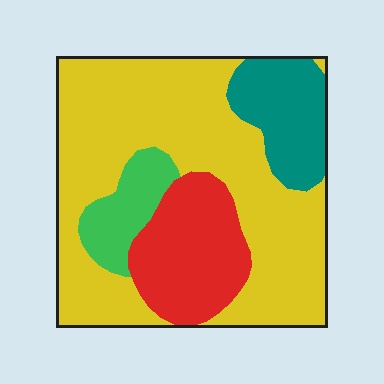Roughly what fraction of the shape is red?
Red covers around 20% of the shape.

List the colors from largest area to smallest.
From largest to smallest: yellow, red, teal, green.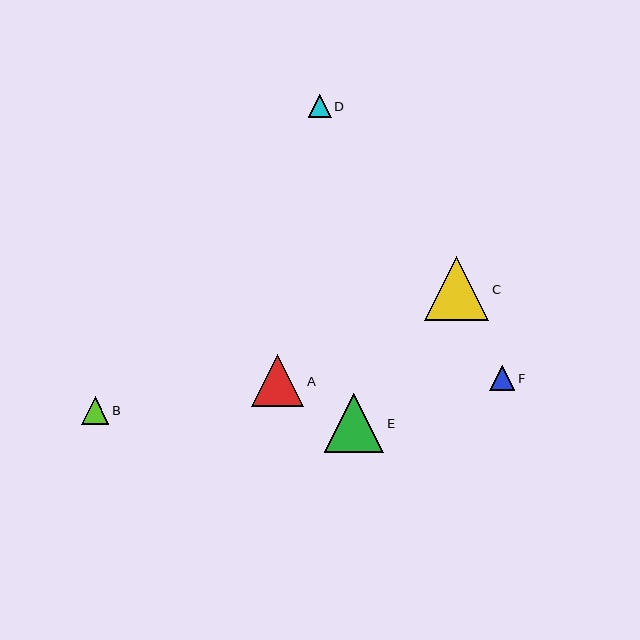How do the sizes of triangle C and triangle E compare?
Triangle C and triangle E are approximately the same size.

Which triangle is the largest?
Triangle C is the largest with a size of approximately 64 pixels.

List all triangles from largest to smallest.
From largest to smallest: C, E, A, B, F, D.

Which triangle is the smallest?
Triangle D is the smallest with a size of approximately 23 pixels.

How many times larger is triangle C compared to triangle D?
Triangle C is approximately 2.8 times the size of triangle D.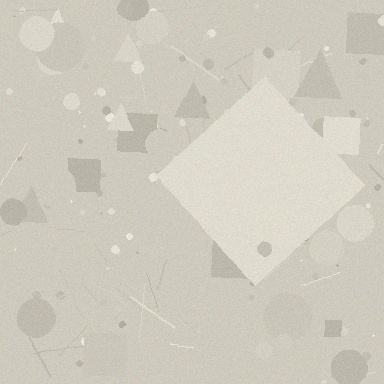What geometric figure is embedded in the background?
A diamond is embedded in the background.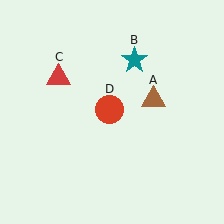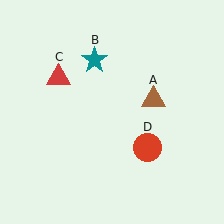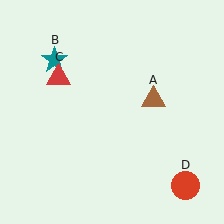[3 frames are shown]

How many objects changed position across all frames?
2 objects changed position: teal star (object B), red circle (object D).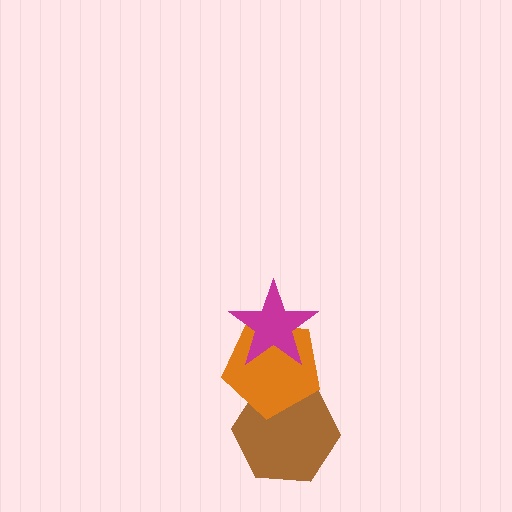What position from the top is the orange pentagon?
The orange pentagon is 2nd from the top.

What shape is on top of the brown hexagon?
The orange pentagon is on top of the brown hexagon.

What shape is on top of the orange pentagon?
The magenta star is on top of the orange pentagon.